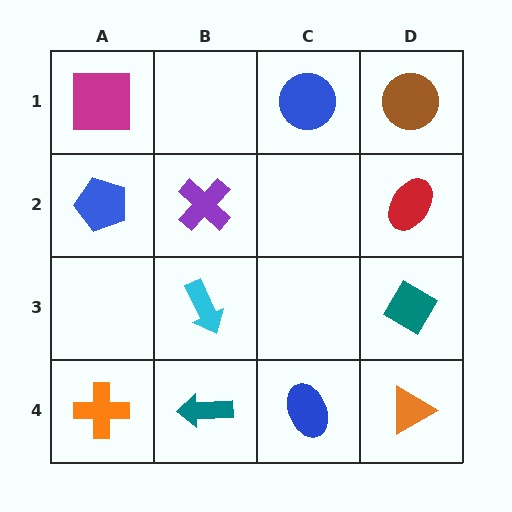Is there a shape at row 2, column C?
No, that cell is empty.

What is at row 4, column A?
An orange cross.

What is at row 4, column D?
An orange triangle.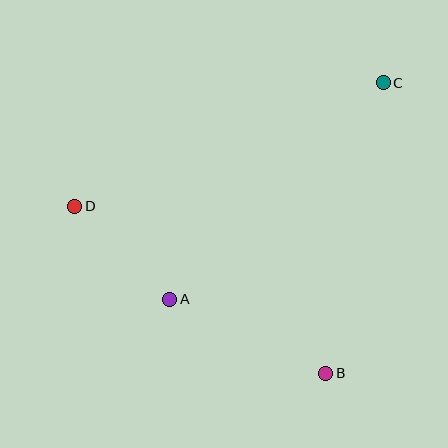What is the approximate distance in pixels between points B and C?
The distance between B and C is approximately 296 pixels.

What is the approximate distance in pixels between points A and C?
The distance between A and C is approximately 304 pixels.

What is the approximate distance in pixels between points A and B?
The distance between A and B is approximately 172 pixels.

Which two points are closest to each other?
Points A and D are closest to each other.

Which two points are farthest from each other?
Points C and D are farthest from each other.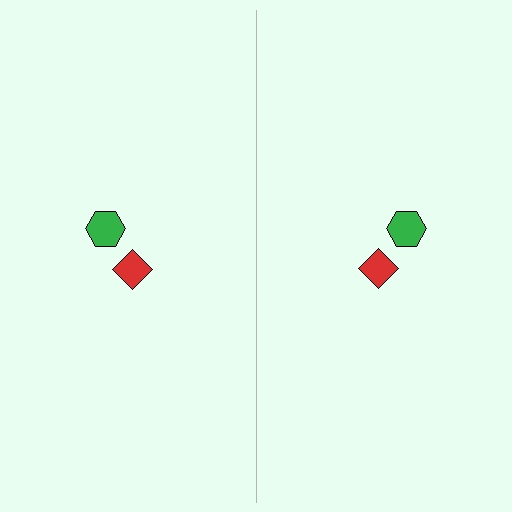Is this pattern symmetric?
Yes, this pattern has bilateral (reflection) symmetry.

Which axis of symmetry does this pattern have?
The pattern has a vertical axis of symmetry running through the center of the image.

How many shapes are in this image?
There are 4 shapes in this image.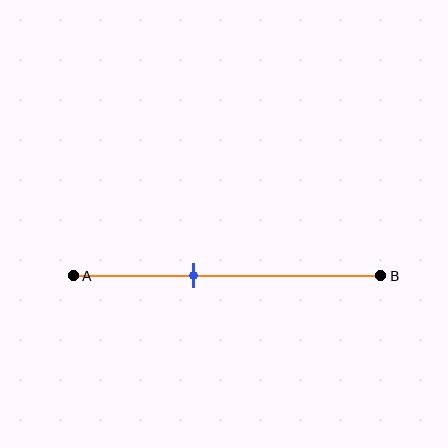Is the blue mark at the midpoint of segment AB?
No, the mark is at about 40% from A, not at the 50% midpoint.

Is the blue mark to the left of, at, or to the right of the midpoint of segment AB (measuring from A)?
The blue mark is to the left of the midpoint of segment AB.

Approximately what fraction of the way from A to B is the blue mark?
The blue mark is approximately 40% of the way from A to B.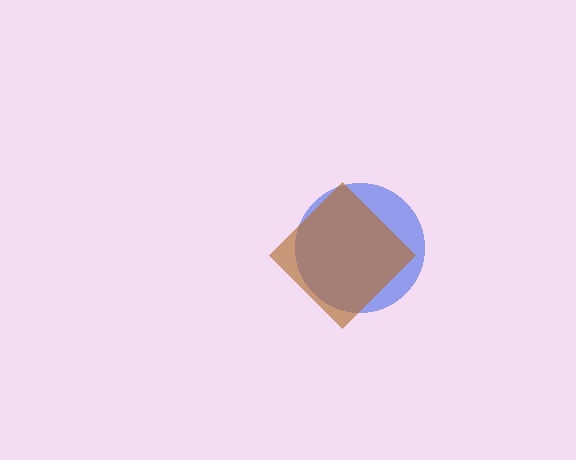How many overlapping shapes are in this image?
There are 2 overlapping shapes in the image.